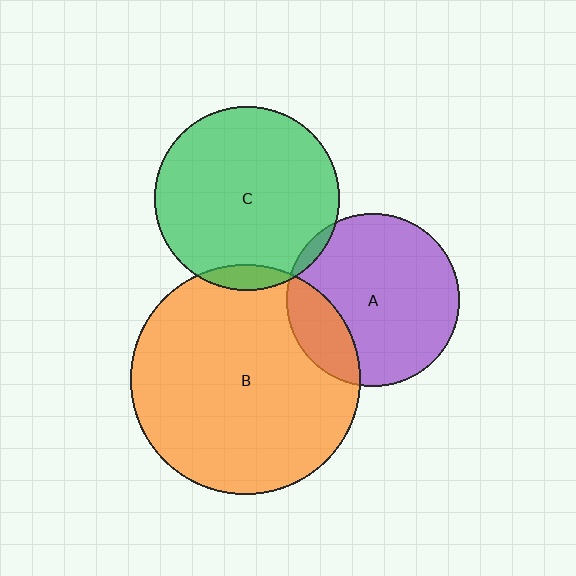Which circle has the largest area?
Circle B (orange).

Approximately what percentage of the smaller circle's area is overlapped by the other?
Approximately 5%.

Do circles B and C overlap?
Yes.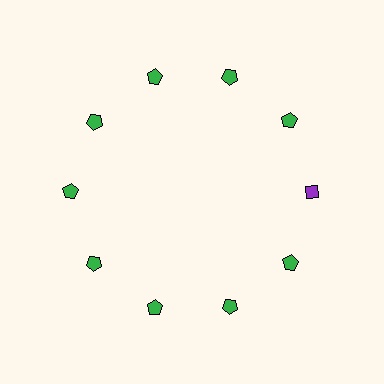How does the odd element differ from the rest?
It differs in both color (purple instead of green) and shape (diamond instead of pentagon).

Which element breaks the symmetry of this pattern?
The purple diamond at roughly the 3 o'clock position breaks the symmetry. All other shapes are green pentagons.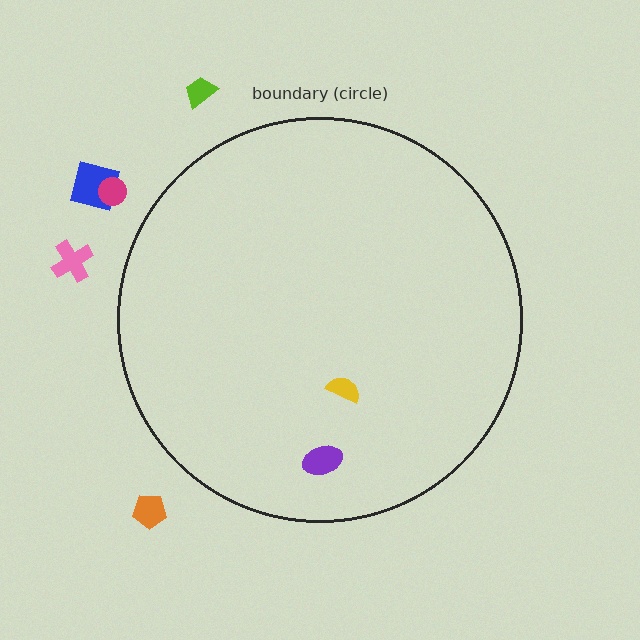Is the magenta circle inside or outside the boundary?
Outside.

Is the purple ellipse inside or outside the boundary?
Inside.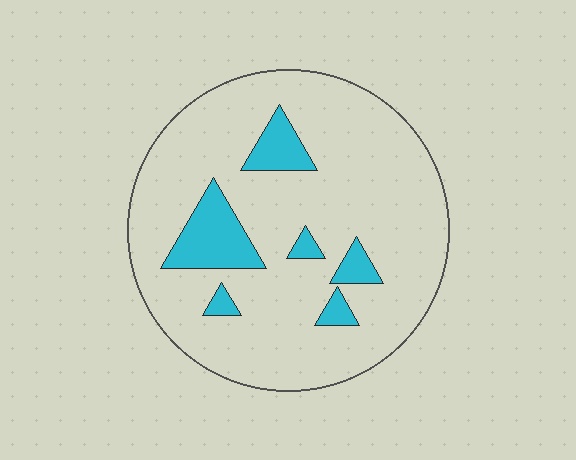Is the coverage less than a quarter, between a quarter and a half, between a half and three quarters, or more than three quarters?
Less than a quarter.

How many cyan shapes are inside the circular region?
6.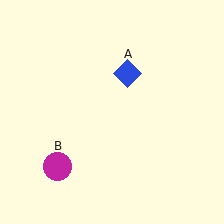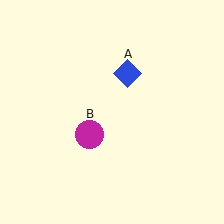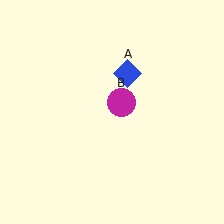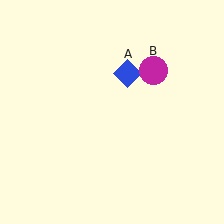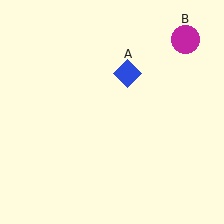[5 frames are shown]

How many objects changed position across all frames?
1 object changed position: magenta circle (object B).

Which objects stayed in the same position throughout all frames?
Blue diamond (object A) remained stationary.